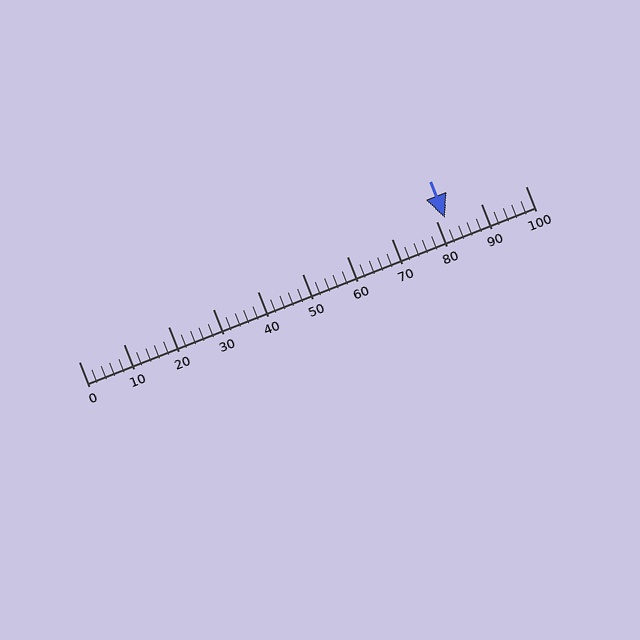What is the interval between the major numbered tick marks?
The major tick marks are spaced 10 units apart.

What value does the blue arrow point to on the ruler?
The blue arrow points to approximately 82.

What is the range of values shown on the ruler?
The ruler shows values from 0 to 100.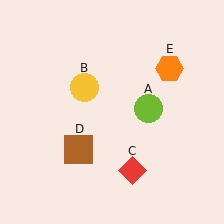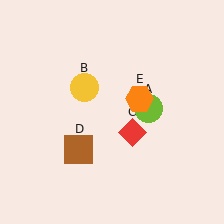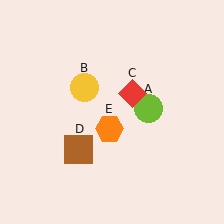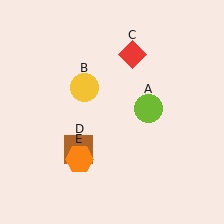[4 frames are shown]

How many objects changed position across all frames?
2 objects changed position: red diamond (object C), orange hexagon (object E).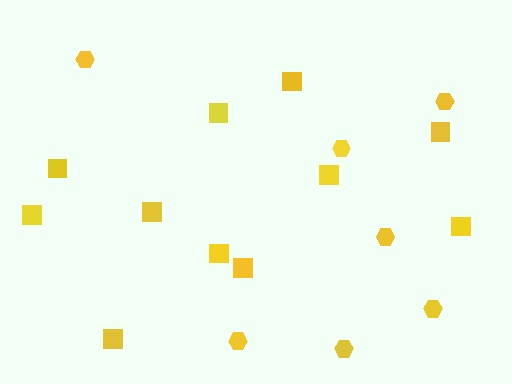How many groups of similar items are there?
There are 2 groups: one group of hexagons (7) and one group of squares (11).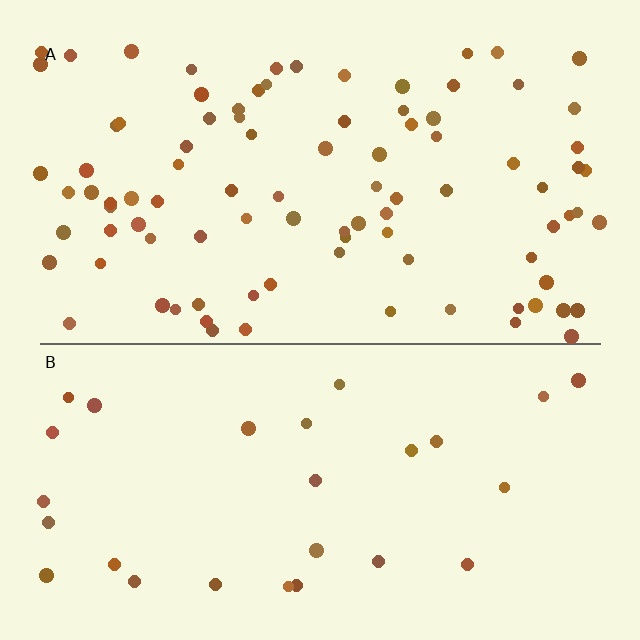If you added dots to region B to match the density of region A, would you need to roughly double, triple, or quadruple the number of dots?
Approximately triple.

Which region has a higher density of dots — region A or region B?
A (the top).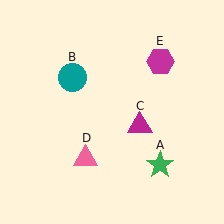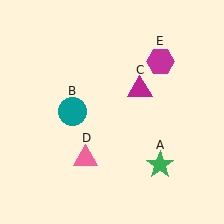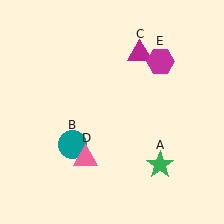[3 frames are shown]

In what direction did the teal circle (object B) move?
The teal circle (object B) moved down.